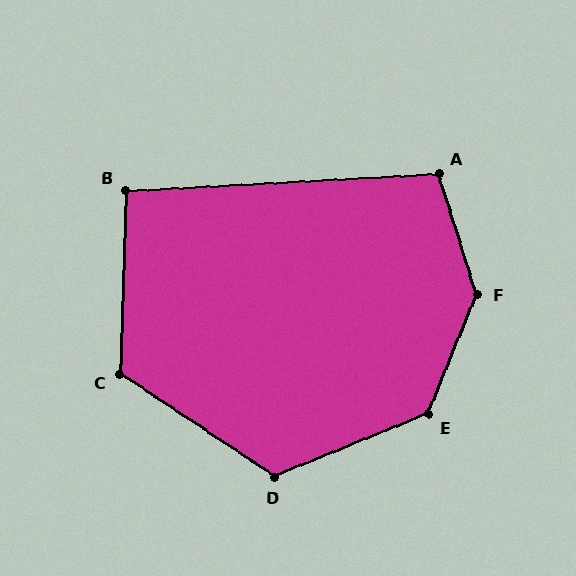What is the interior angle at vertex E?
Approximately 134 degrees (obtuse).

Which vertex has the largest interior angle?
F, at approximately 140 degrees.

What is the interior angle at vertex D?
Approximately 124 degrees (obtuse).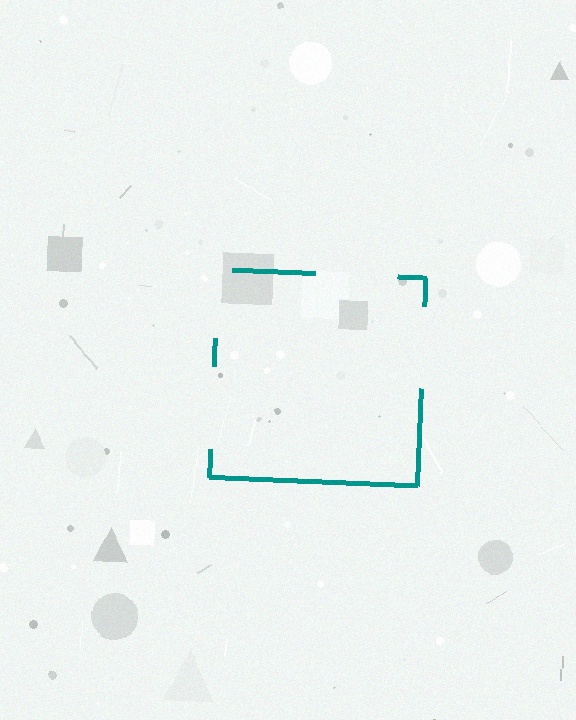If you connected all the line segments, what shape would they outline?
They would outline a square.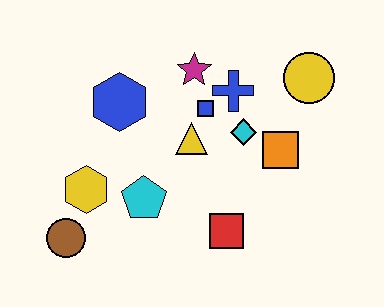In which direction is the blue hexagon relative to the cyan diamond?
The blue hexagon is to the left of the cyan diamond.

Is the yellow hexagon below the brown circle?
No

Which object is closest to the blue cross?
The blue square is closest to the blue cross.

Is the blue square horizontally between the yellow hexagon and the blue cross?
Yes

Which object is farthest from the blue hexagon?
The yellow circle is farthest from the blue hexagon.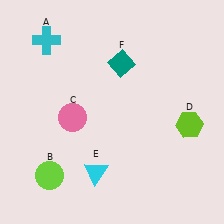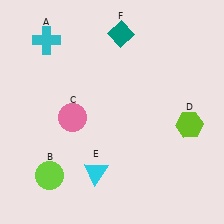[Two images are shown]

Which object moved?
The teal diamond (F) moved up.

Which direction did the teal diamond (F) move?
The teal diamond (F) moved up.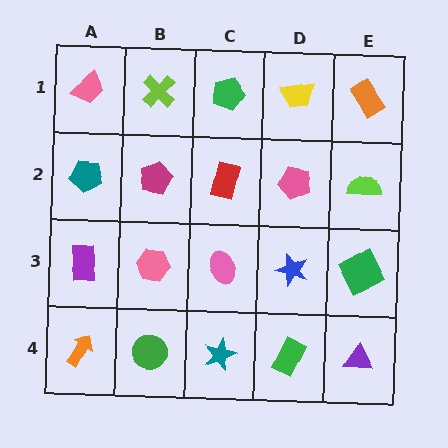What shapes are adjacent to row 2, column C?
A green pentagon (row 1, column C), a pink ellipse (row 3, column C), a magenta pentagon (row 2, column B), a pink pentagon (row 2, column D).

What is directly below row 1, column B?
A magenta pentagon.